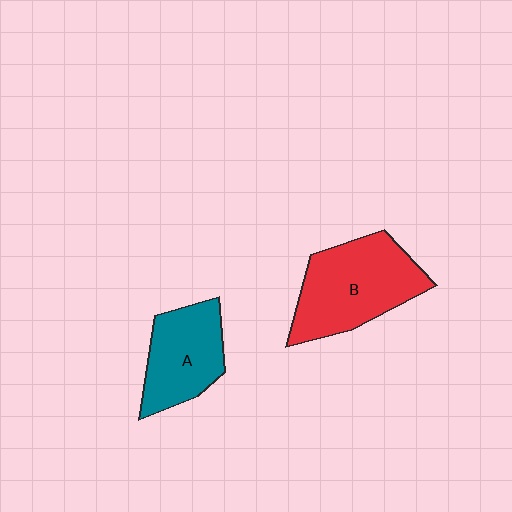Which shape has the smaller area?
Shape A (teal).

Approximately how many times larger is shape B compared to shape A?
Approximately 1.4 times.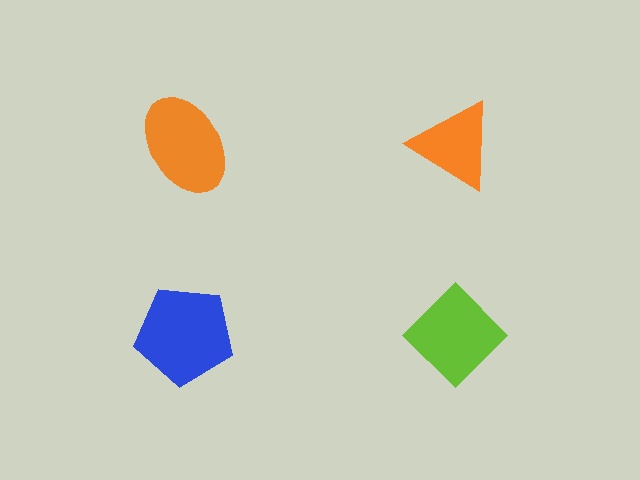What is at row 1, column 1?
An orange ellipse.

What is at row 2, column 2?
A lime diamond.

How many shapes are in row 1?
2 shapes.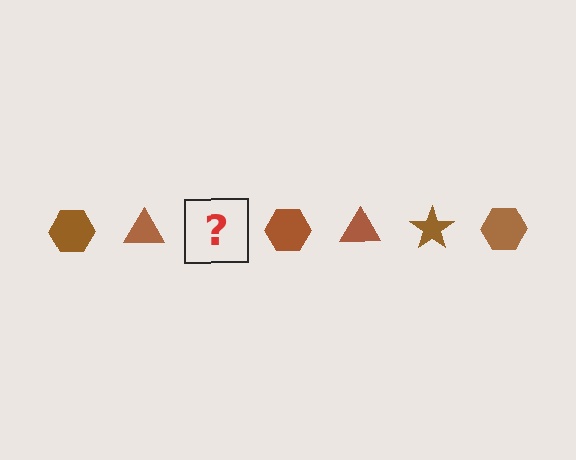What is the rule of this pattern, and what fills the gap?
The rule is that the pattern cycles through hexagon, triangle, star shapes in brown. The gap should be filled with a brown star.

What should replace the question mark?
The question mark should be replaced with a brown star.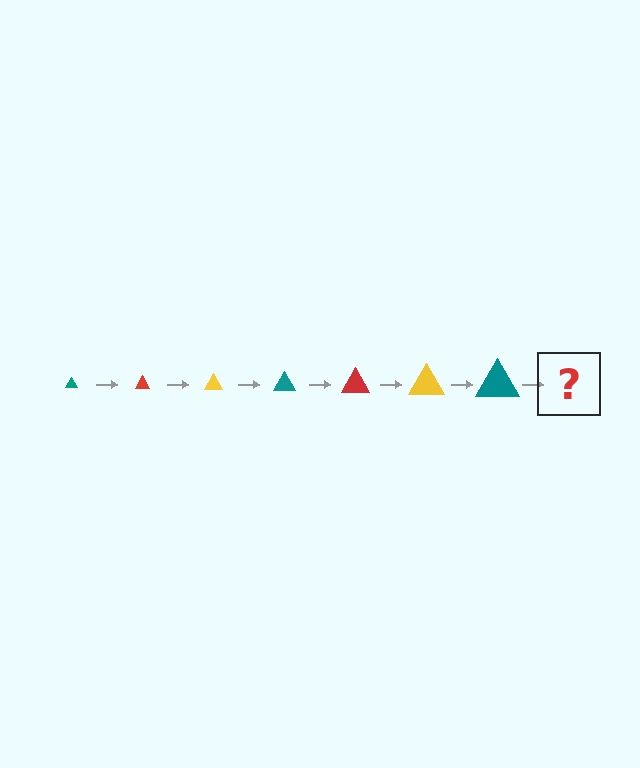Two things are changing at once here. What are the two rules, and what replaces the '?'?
The two rules are that the triangle grows larger each step and the color cycles through teal, red, and yellow. The '?' should be a red triangle, larger than the previous one.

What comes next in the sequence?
The next element should be a red triangle, larger than the previous one.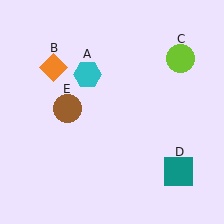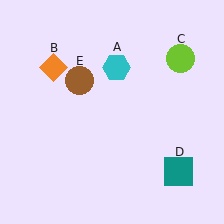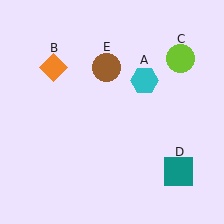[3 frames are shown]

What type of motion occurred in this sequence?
The cyan hexagon (object A), brown circle (object E) rotated clockwise around the center of the scene.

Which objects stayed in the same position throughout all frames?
Orange diamond (object B) and lime circle (object C) and teal square (object D) remained stationary.